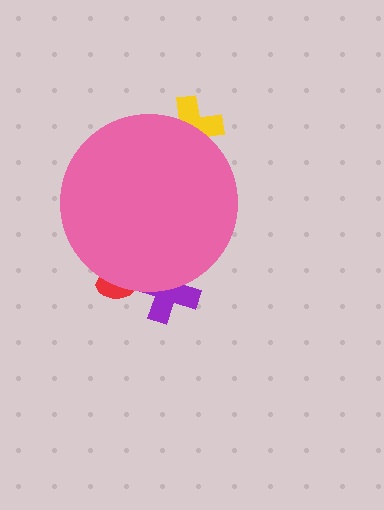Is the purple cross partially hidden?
Yes, the purple cross is partially hidden behind the pink circle.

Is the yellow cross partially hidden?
Yes, the yellow cross is partially hidden behind the pink circle.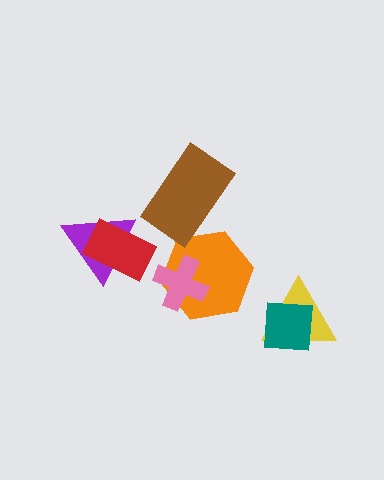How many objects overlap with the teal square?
1 object overlaps with the teal square.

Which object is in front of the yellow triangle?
The teal square is in front of the yellow triangle.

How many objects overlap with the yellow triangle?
1 object overlaps with the yellow triangle.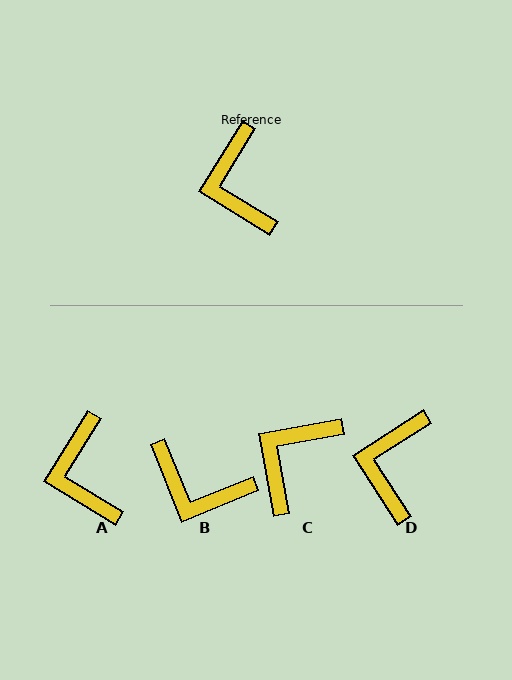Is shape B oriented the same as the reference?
No, it is off by about 53 degrees.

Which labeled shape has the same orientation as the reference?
A.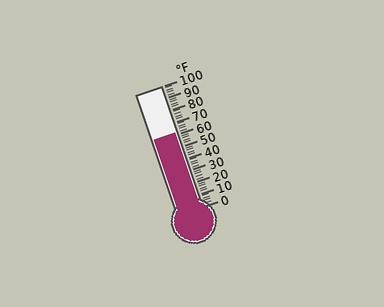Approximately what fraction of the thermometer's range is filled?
The thermometer is filled to approximately 60% of its range.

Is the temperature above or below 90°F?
The temperature is below 90°F.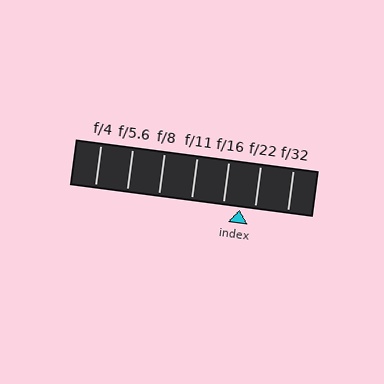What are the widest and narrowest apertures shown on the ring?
The widest aperture shown is f/4 and the narrowest is f/32.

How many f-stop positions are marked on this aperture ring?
There are 7 f-stop positions marked.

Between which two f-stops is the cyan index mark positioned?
The index mark is between f/16 and f/22.